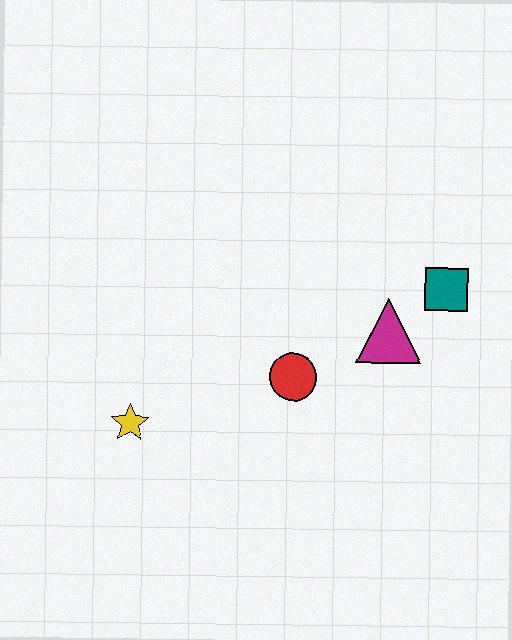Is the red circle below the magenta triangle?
Yes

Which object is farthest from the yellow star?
The teal square is farthest from the yellow star.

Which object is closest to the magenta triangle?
The teal square is closest to the magenta triangle.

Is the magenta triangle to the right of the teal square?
No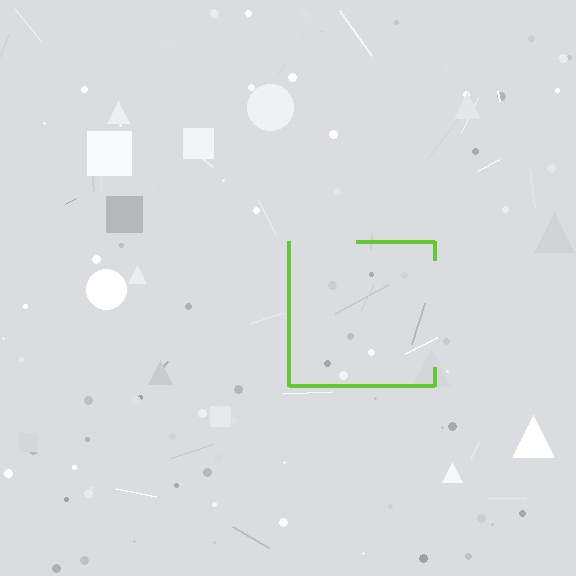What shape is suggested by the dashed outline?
The dashed outline suggests a square.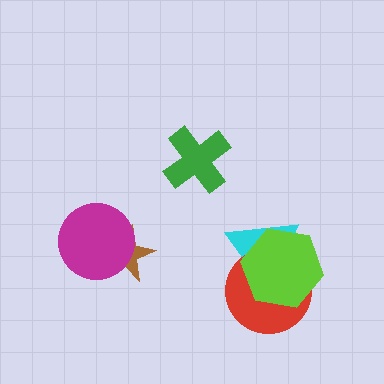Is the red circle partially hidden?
Yes, it is partially covered by another shape.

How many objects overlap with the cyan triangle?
2 objects overlap with the cyan triangle.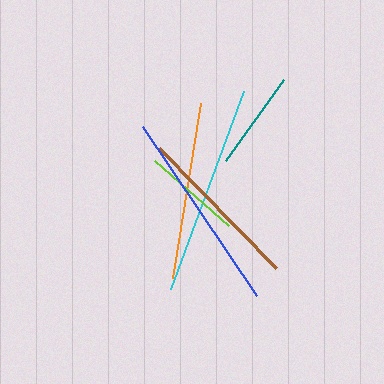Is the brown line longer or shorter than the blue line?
The blue line is longer than the brown line.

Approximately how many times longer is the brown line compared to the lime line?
The brown line is approximately 1.7 times the length of the lime line.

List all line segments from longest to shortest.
From longest to shortest: cyan, blue, orange, brown, teal, lime.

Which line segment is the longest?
The cyan line is the longest at approximately 212 pixels.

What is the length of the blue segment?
The blue segment is approximately 204 pixels long.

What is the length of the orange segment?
The orange segment is approximately 178 pixels long.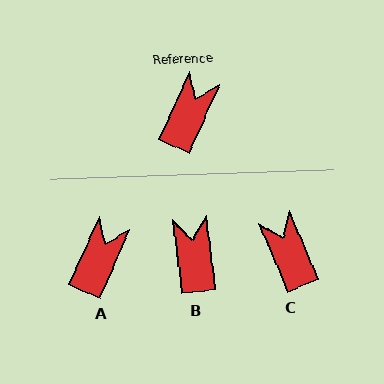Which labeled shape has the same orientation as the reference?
A.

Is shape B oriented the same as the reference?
No, it is off by about 31 degrees.